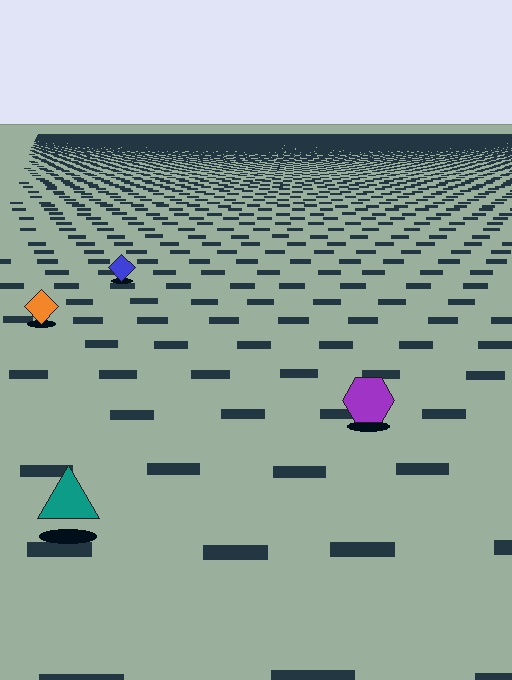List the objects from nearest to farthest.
From nearest to farthest: the teal triangle, the purple hexagon, the orange diamond, the blue diamond.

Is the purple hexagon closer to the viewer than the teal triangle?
No. The teal triangle is closer — you can tell from the texture gradient: the ground texture is coarser near it.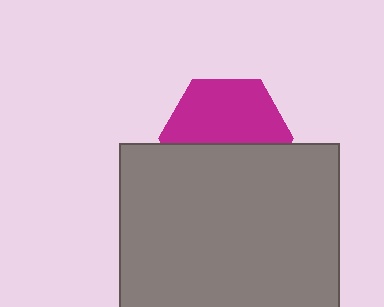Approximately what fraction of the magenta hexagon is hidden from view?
Roughly 44% of the magenta hexagon is hidden behind the gray square.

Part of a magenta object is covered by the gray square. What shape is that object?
It is a hexagon.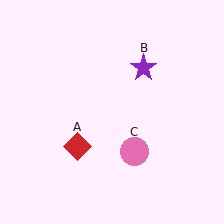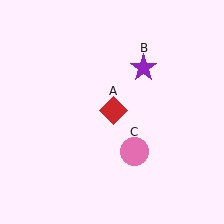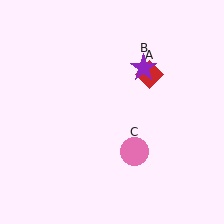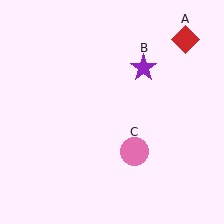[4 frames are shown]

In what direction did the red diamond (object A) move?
The red diamond (object A) moved up and to the right.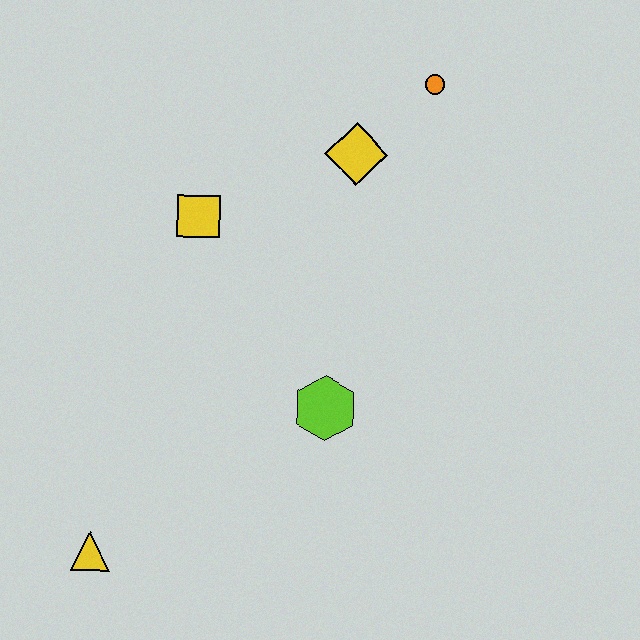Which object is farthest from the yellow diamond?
The yellow triangle is farthest from the yellow diamond.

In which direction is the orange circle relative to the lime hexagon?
The orange circle is above the lime hexagon.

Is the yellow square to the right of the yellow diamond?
No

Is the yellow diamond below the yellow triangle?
No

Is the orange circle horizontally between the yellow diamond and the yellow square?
No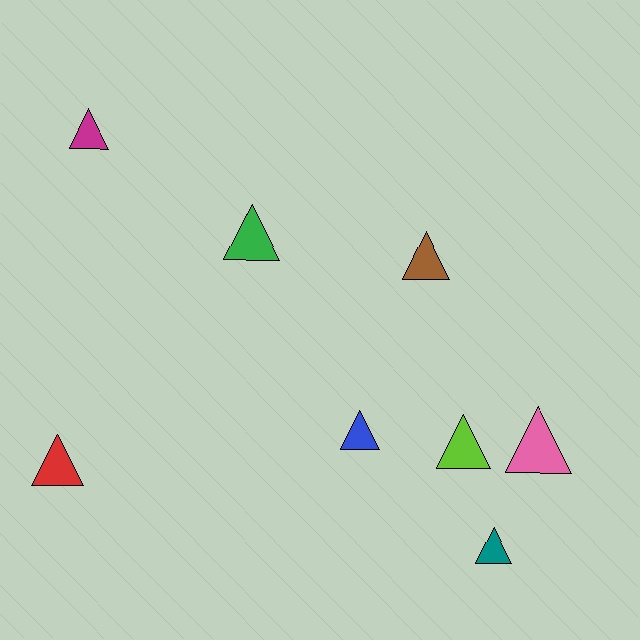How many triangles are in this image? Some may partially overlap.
There are 8 triangles.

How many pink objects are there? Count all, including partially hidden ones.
There is 1 pink object.